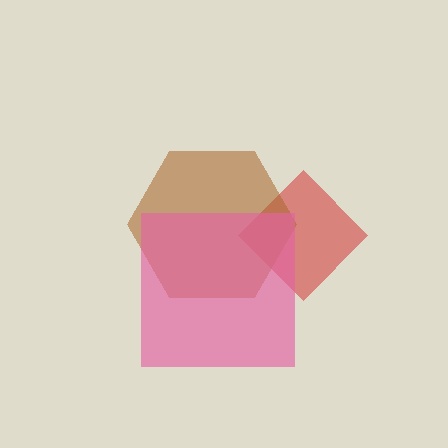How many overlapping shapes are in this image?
There are 3 overlapping shapes in the image.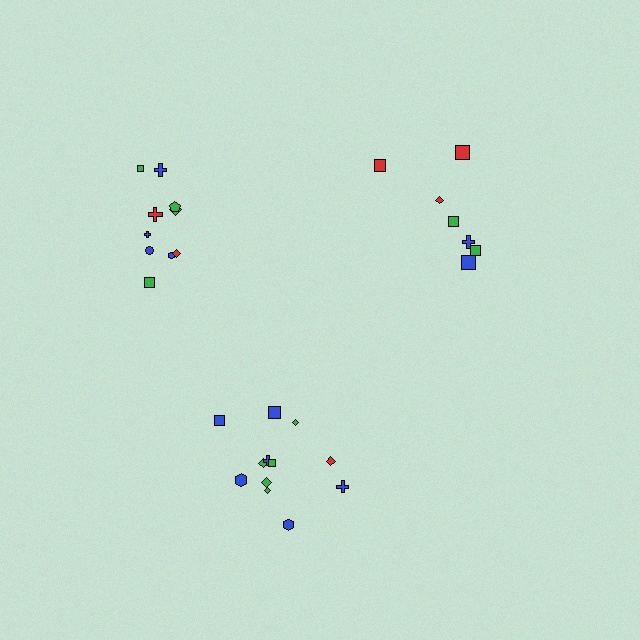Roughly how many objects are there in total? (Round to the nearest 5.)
Roughly 30 objects in total.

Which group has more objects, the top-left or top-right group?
The top-left group.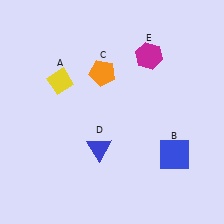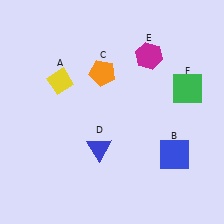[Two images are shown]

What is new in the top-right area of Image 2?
A green square (F) was added in the top-right area of Image 2.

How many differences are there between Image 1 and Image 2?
There is 1 difference between the two images.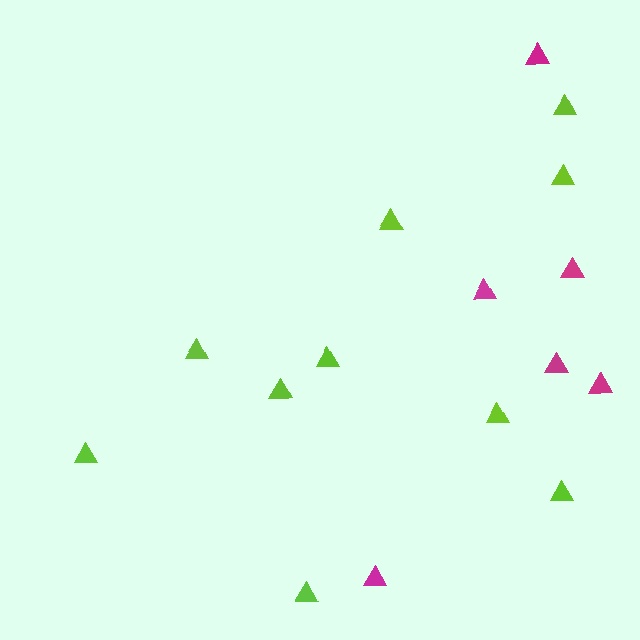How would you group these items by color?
There are 2 groups: one group of magenta triangles (6) and one group of lime triangles (10).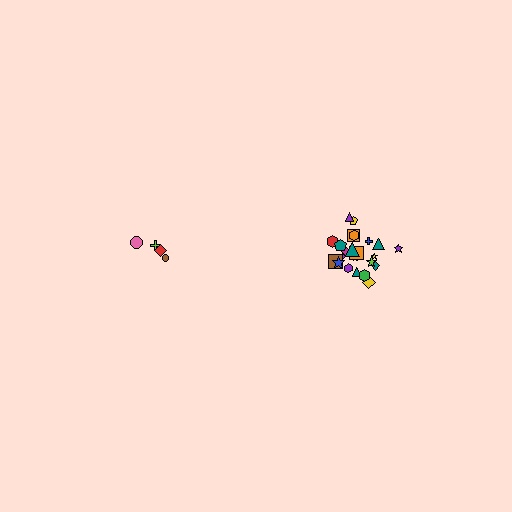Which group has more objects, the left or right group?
The right group.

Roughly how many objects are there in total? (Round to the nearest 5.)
Roughly 30 objects in total.